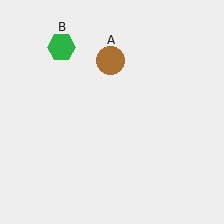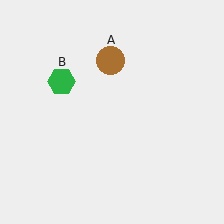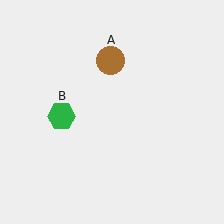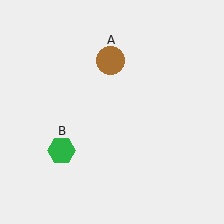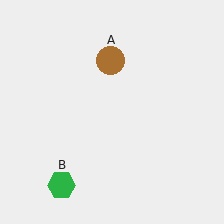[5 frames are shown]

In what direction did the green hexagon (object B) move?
The green hexagon (object B) moved down.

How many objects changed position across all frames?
1 object changed position: green hexagon (object B).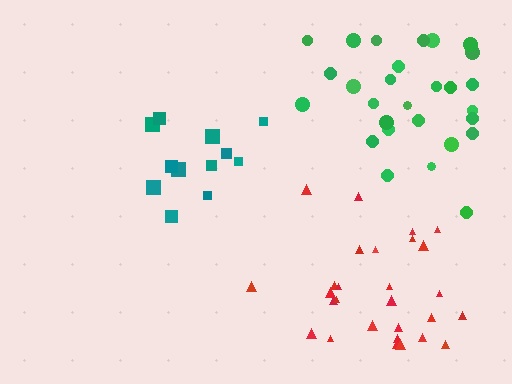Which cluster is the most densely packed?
Teal.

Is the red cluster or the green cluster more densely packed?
Green.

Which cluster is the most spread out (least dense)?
Red.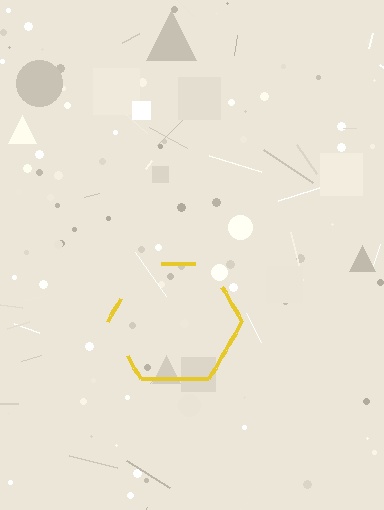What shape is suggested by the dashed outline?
The dashed outline suggests a hexagon.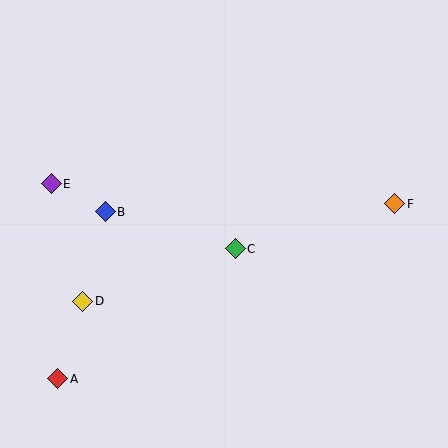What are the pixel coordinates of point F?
Point F is at (395, 204).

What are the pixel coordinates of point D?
Point D is at (83, 301).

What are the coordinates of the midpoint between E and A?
The midpoint between E and A is at (54, 281).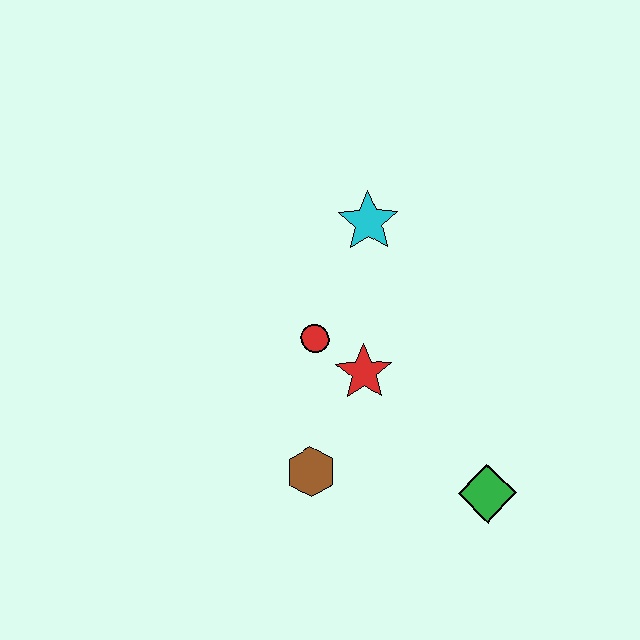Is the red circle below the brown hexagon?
No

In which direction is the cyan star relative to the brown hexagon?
The cyan star is above the brown hexagon.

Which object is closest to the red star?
The red circle is closest to the red star.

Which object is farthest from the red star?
The green diamond is farthest from the red star.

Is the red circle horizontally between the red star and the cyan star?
No